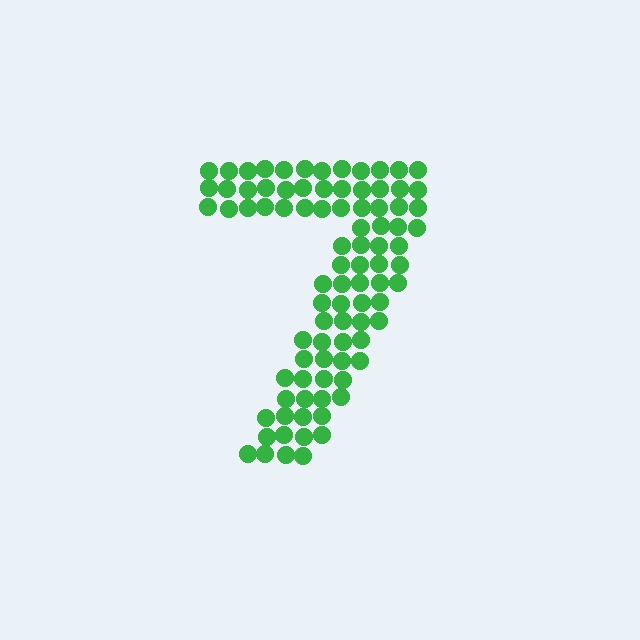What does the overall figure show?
The overall figure shows the digit 7.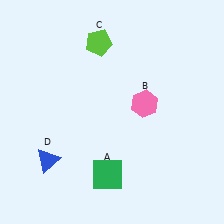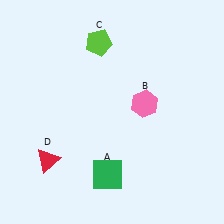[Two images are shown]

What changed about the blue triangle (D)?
In Image 1, D is blue. In Image 2, it changed to red.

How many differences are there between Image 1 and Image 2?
There is 1 difference between the two images.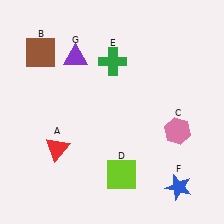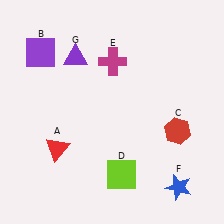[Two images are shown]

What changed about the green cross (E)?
In Image 1, E is green. In Image 2, it changed to magenta.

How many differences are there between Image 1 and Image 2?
There are 3 differences between the two images.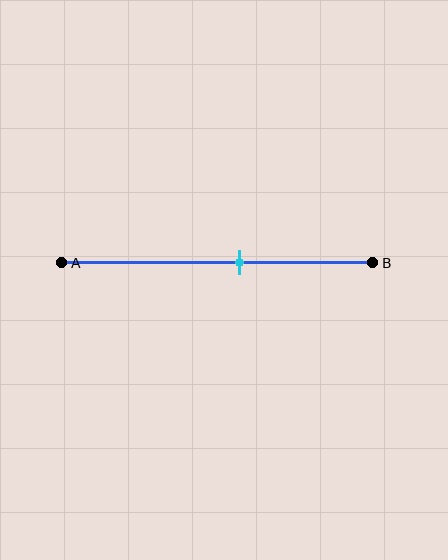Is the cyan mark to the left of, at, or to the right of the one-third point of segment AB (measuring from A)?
The cyan mark is to the right of the one-third point of segment AB.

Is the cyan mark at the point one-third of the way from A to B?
No, the mark is at about 55% from A, not at the 33% one-third point.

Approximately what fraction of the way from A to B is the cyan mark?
The cyan mark is approximately 55% of the way from A to B.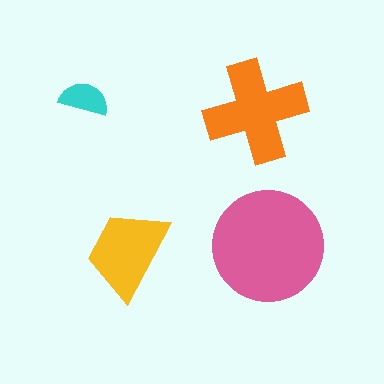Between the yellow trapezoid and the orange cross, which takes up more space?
The orange cross.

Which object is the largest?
The pink circle.